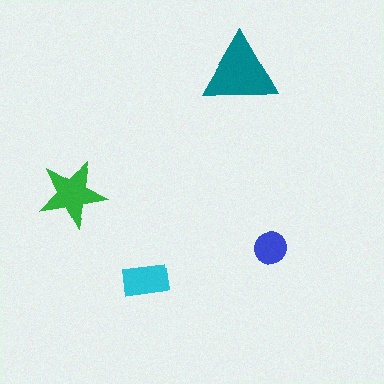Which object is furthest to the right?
The blue circle is rightmost.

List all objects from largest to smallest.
The teal triangle, the green star, the cyan rectangle, the blue circle.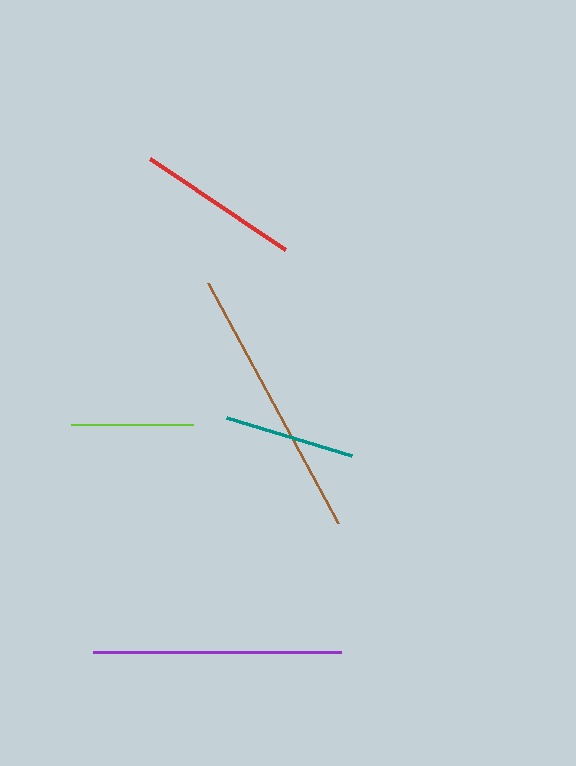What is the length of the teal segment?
The teal segment is approximately 130 pixels long.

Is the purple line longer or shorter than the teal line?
The purple line is longer than the teal line.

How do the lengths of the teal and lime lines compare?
The teal and lime lines are approximately the same length.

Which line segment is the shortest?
The lime line is the shortest at approximately 122 pixels.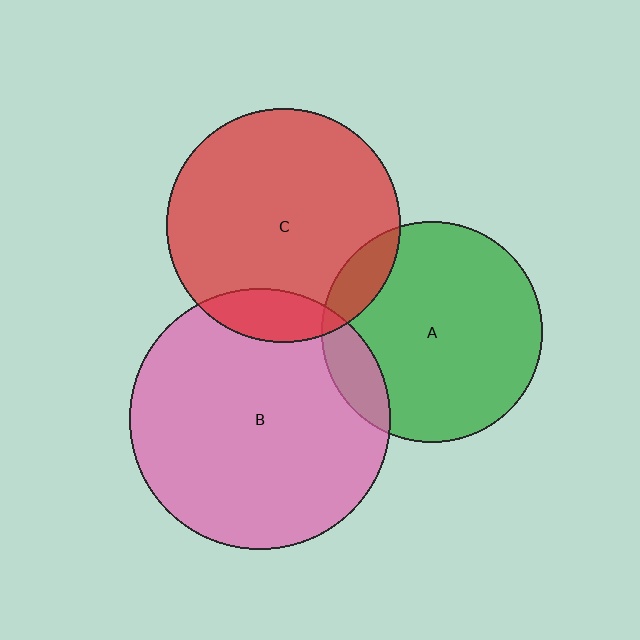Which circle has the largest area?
Circle B (pink).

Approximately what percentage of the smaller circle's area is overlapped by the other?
Approximately 15%.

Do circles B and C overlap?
Yes.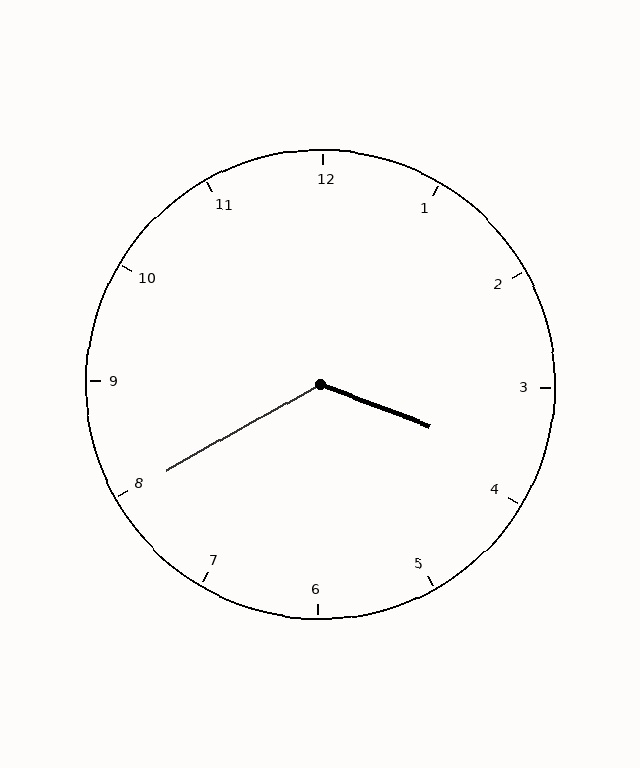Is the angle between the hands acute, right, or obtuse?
It is obtuse.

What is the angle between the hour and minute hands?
Approximately 130 degrees.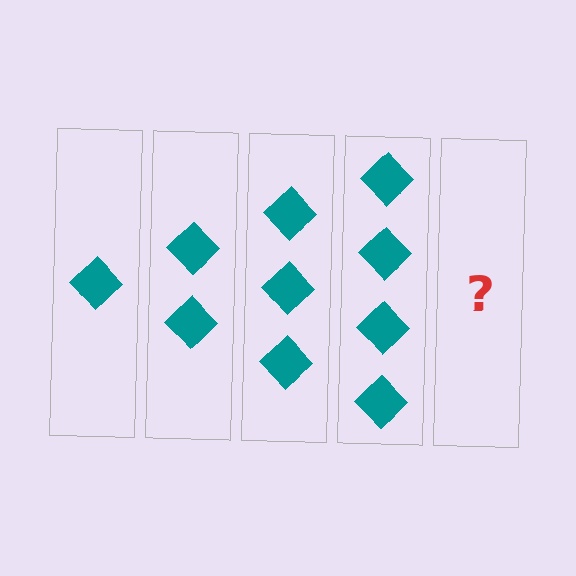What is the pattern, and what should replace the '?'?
The pattern is that each step adds one more diamond. The '?' should be 5 diamonds.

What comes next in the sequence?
The next element should be 5 diamonds.